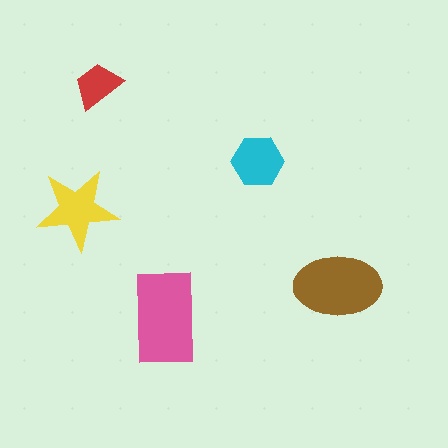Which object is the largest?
The pink rectangle.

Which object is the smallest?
The red trapezoid.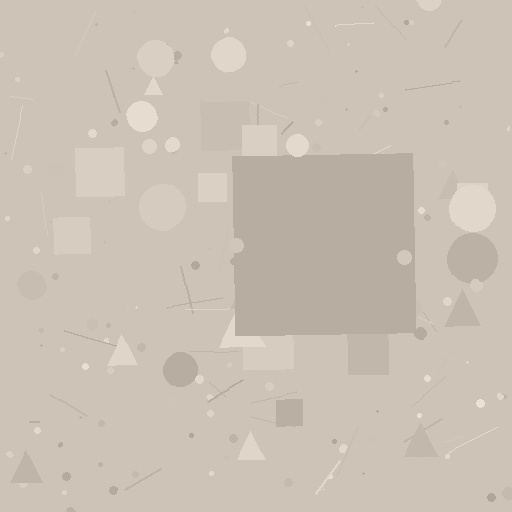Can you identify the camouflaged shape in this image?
The camouflaged shape is a square.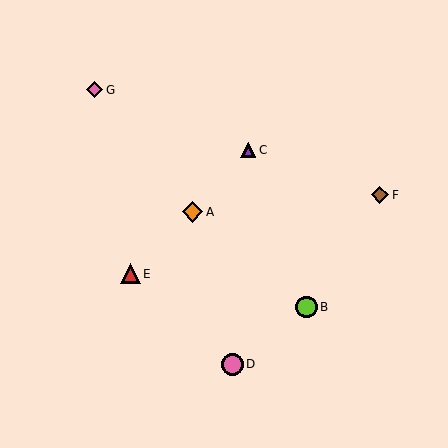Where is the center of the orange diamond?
The center of the orange diamond is at (193, 212).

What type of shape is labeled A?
Shape A is an orange diamond.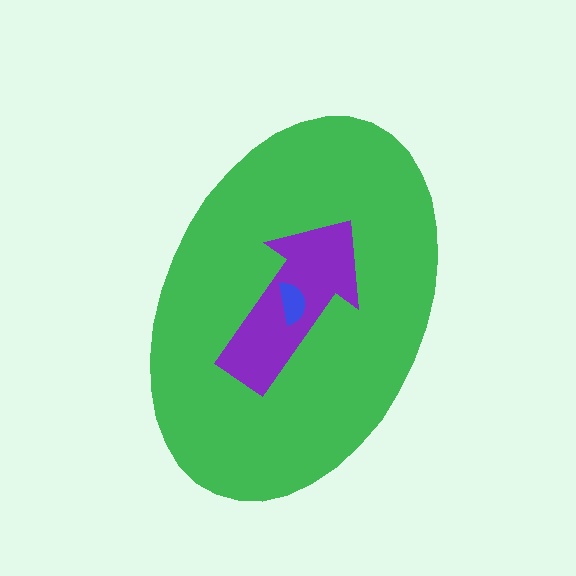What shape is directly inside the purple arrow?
The blue semicircle.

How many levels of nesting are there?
3.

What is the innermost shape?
The blue semicircle.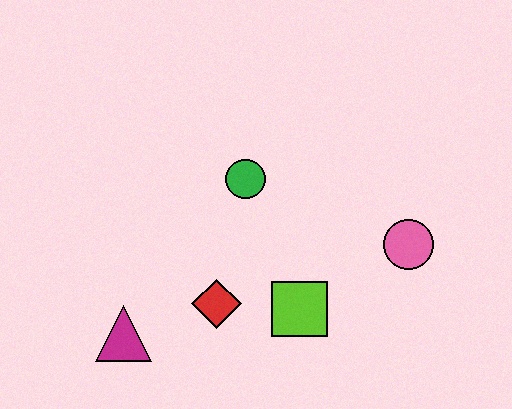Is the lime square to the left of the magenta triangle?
No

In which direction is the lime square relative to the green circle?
The lime square is below the green circle.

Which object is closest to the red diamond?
The lime square is closest to the red diamond.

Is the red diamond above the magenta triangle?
Yes